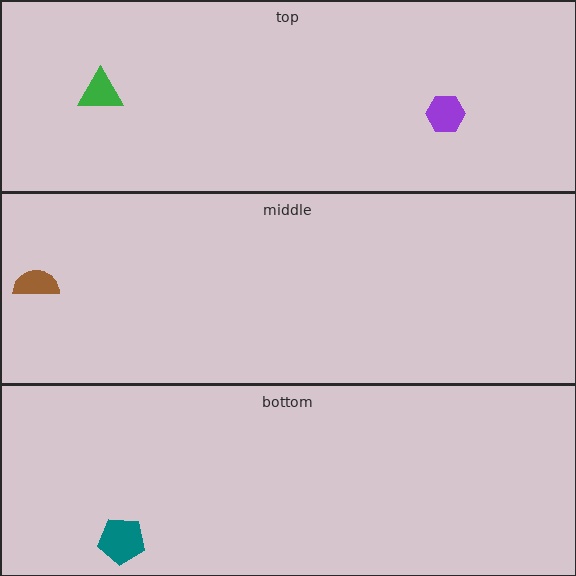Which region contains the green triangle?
The top region.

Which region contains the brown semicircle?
The middle region.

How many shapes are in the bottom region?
1.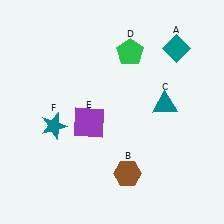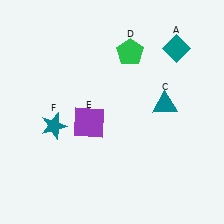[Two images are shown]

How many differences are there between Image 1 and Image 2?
There is 1 difference between the two images.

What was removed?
The brown hexagon (B) was removed in Image 2.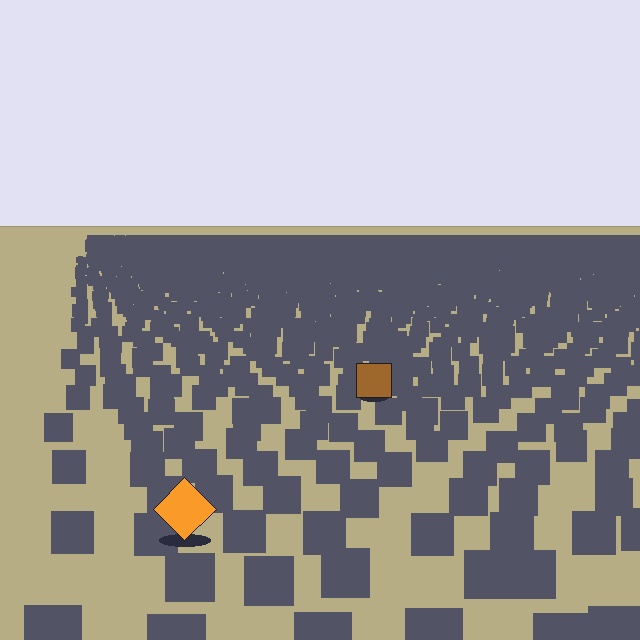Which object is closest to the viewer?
The orange diamond is closest. The texture marks near it are larger and more spread out.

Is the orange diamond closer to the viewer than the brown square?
Yes. The orange diamond is closer — you can tell from the texture gradient: the ground texture is coarser near it.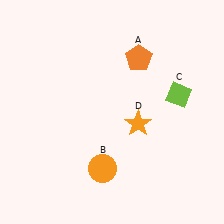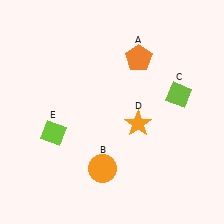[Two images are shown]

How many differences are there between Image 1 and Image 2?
There is 1 difference between the two images.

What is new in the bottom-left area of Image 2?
A lime diamond (E) was added in the bottom-left area of Image 2.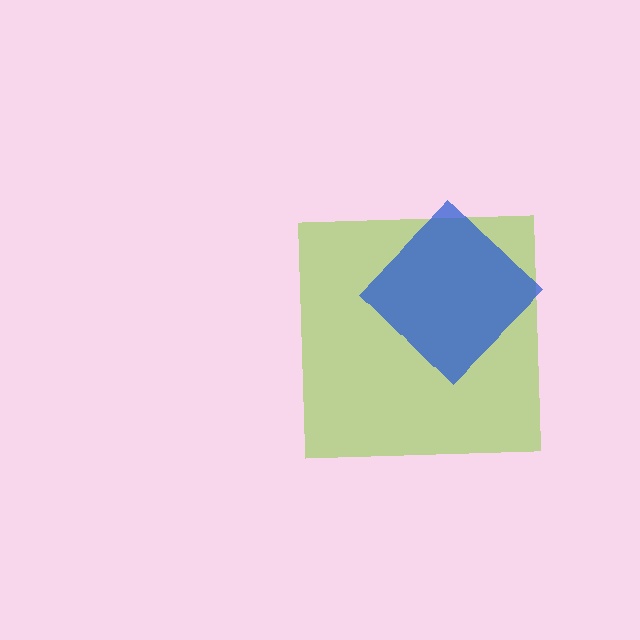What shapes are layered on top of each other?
The layered shapes are: a lime square, a blue diamond.